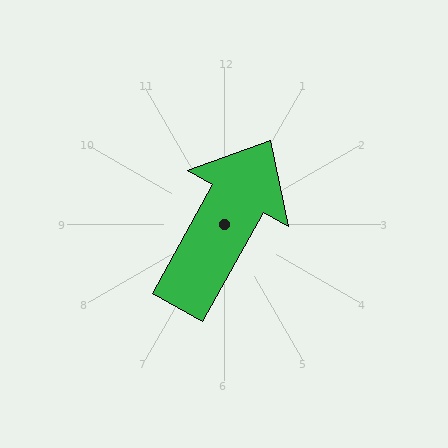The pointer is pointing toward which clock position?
Roughly 1 o'clock.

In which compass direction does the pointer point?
Northeast.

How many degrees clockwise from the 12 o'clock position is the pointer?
Approximately 29 degrees.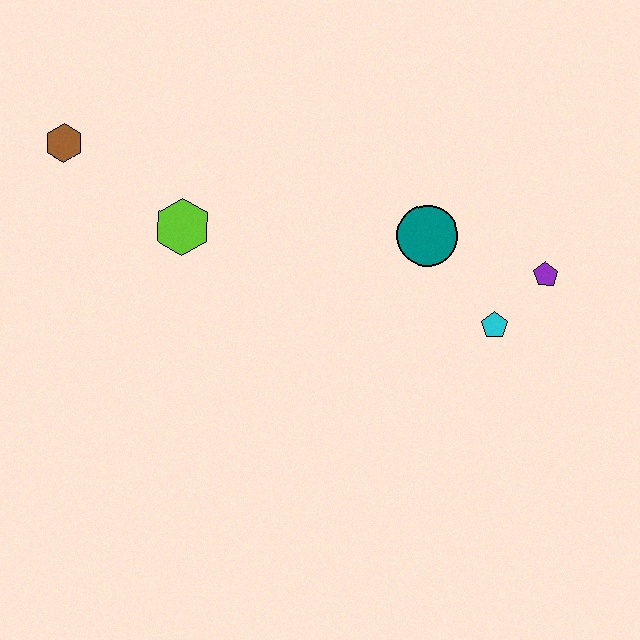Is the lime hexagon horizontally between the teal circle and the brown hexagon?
Yes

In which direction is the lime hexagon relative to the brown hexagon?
The lime hexagon is to the right of the brown hexagon.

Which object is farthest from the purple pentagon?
The brown hexagon is farthest from the purple pentagon.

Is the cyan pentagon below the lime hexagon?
Yes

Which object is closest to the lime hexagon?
The brown hexagon is closest to the lime hexagon.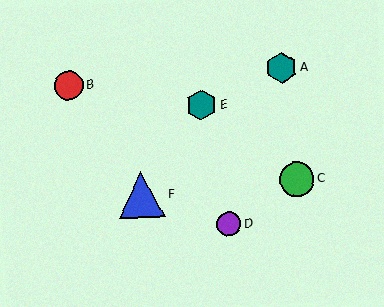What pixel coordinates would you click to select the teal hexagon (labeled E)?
Click at (201, 105) to select the teal hexagon E.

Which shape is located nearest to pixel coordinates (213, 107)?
The teal hexagon (labeled E) at (201, 105) is nearest to that location.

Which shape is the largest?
The blue triangle (labeled F) is the largest.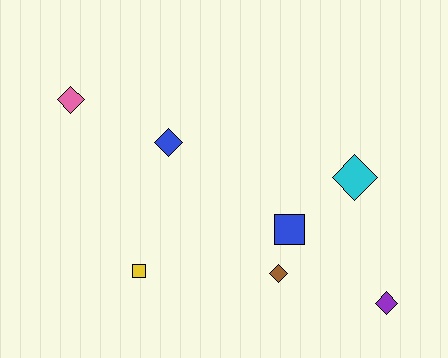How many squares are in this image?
There are 2 squares.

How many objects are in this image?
There are 7 objects.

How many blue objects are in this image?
There are 2 blue objects.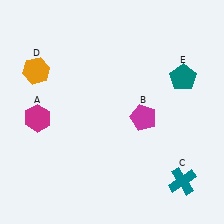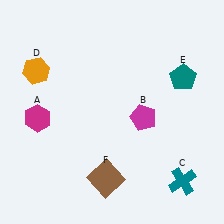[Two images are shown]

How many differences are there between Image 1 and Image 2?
There is 1 difference between the two images.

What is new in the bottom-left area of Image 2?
A brown square (F) was added in the bottom-left area of Image 2.